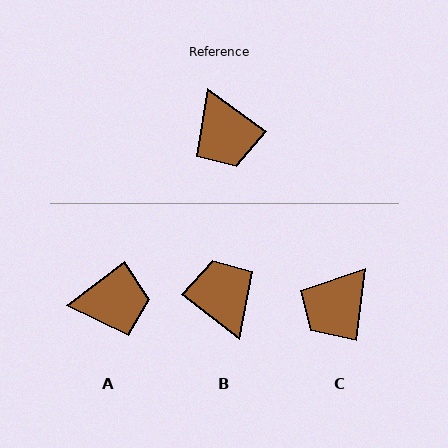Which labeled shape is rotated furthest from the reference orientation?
B, about 179 degrees away.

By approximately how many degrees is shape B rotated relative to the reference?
Approximately 179 degrees counter-clockwise.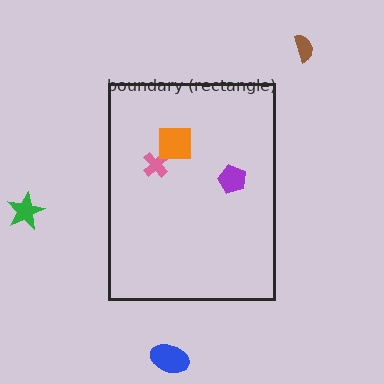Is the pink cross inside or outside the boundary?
Inside.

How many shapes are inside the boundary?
3 inside, 3 outside.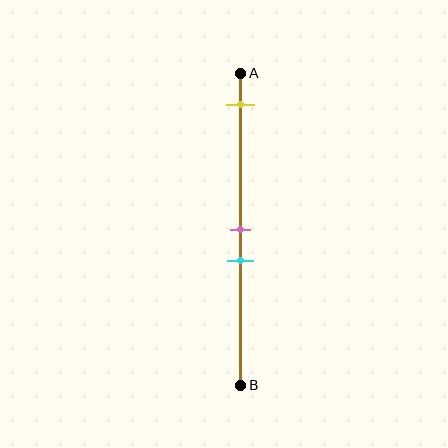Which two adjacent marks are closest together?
The pink and cyan marks are the closest adjacent pair.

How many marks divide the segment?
There are 3 marks dividing the segment.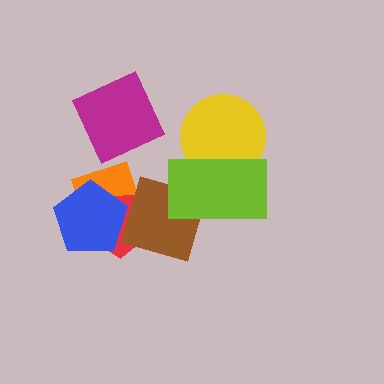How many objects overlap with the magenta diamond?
0 objects overlap with the magenta diamond.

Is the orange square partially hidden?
Yes, it is partially covered by another shape.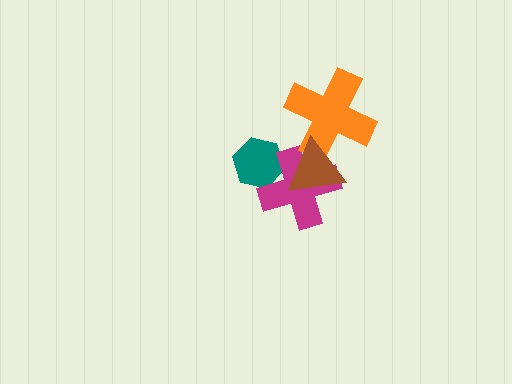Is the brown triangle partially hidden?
No, no other shape covers it.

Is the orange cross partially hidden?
Yes, it is partially covered by another shape.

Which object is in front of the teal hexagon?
The magenta cross is in front of the teal hexagon.